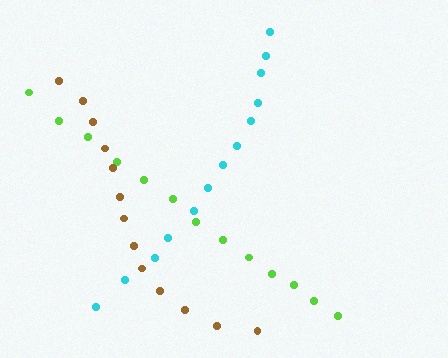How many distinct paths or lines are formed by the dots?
There are 3 distinct paths.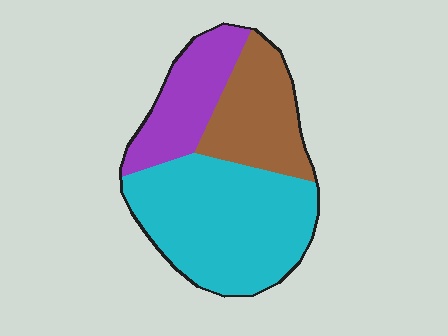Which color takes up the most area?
Cyan, at roughly 50%.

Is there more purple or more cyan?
Cyan.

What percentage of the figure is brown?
Brown covers roughly 25% of the figure.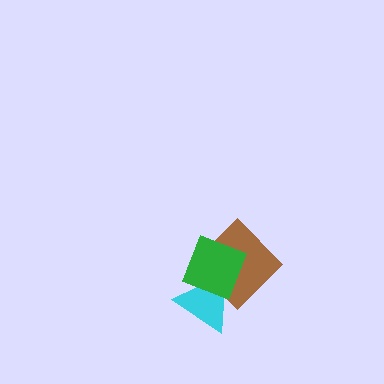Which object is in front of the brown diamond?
The green diamond is in front of the brown diamond.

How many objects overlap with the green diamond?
2 objects overlap with the green diamond.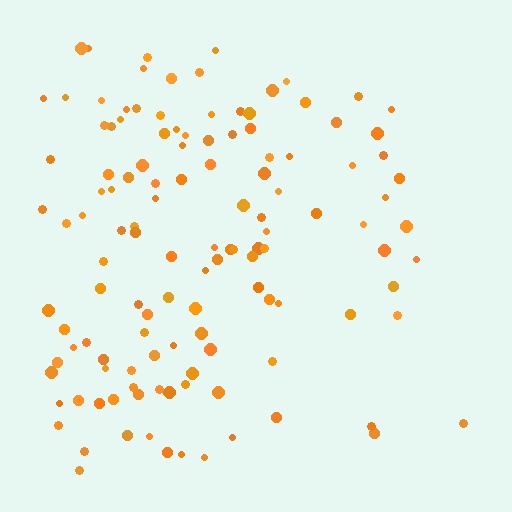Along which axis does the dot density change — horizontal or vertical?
Horizontal.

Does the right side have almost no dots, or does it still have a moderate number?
Still a moderate number, just noticeably fewer than the left.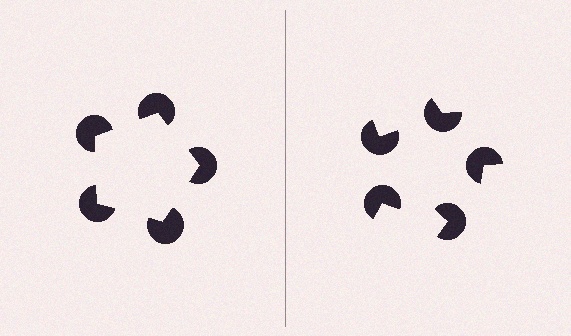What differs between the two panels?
The pac-man discs are positioned identically on both sides; only the wedge orientations differ. On the left they align to a pentagon; on the right they are misaligned.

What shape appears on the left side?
An illusory pentagon.